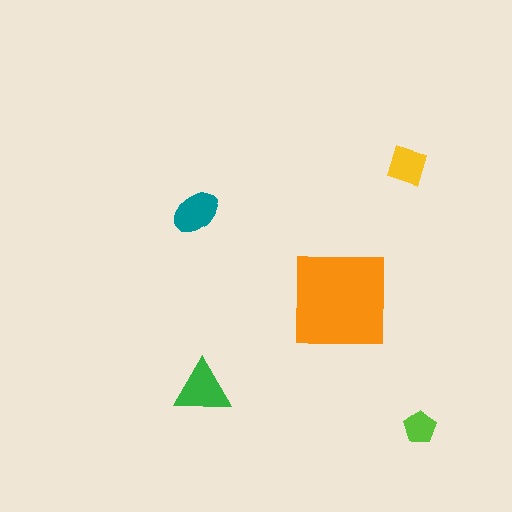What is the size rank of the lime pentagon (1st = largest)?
5th.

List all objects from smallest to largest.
The lime pentagon, the yellow diamond, the teal ellipse, the green triangle, the orange square.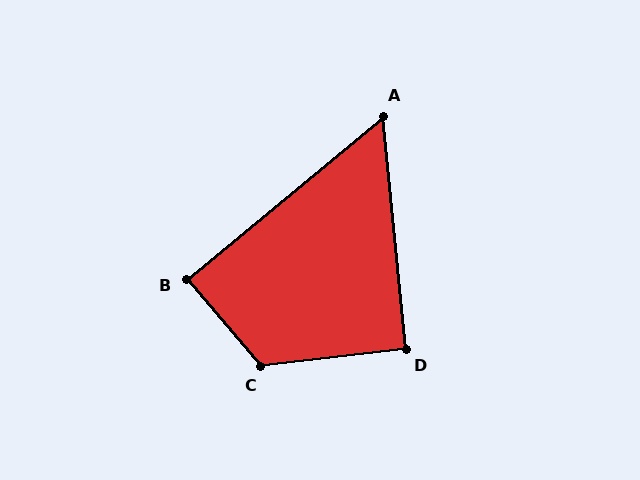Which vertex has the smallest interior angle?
A, at approximately 56 degrees.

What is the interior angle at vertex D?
Approximately 91 degrees (approximately right).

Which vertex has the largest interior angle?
C, at approximately 124 degrees.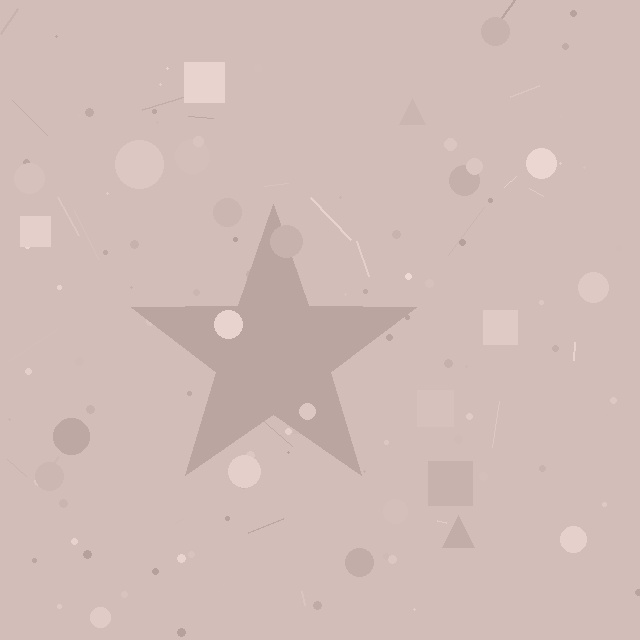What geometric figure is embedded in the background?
A star is embedded in the background.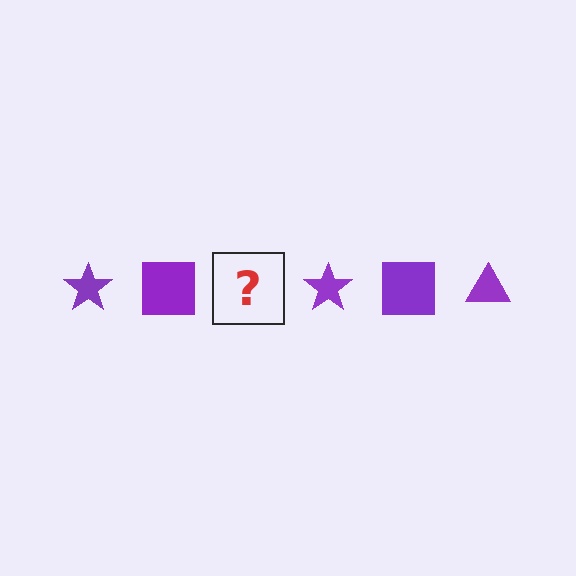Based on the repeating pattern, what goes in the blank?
The blank should be a purple triangle.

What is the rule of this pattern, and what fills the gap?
The rule is that the pattern cycles through star, square, triangle shapes in purple. The gap should be filled with a purple triangle.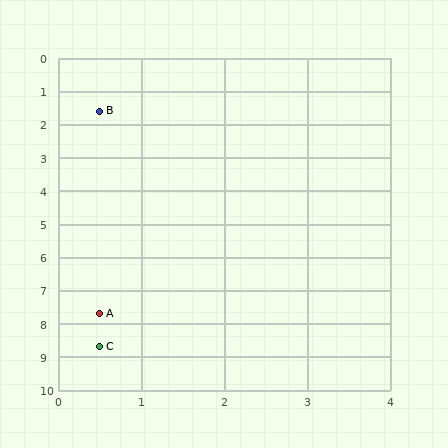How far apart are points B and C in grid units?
Points B and C are about 7.1 grid units apart.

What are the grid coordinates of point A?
Point A is at approximately (0.5, 7.7).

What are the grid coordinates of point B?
Point B is at approximately (0.5, 1.6).